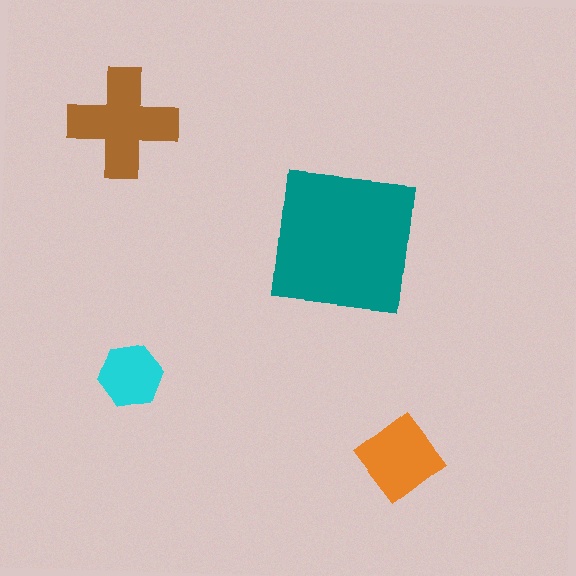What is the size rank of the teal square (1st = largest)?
1st.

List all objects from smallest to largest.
The cyan hexagon, the orange diamond, the brown cross, the teal square.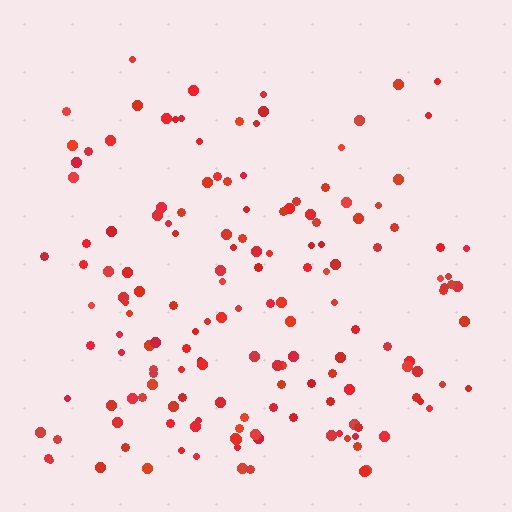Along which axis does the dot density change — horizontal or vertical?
Vertical.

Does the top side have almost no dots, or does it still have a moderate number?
Still a moderate number, just noticeably fewer than the bottom.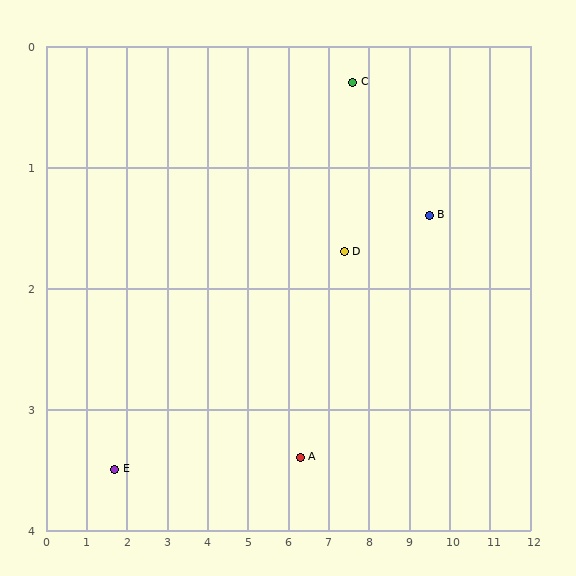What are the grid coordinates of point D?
Point D is at approximately (7.4, 1.7).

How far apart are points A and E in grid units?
Points A and E are about 4.6 grid units apart.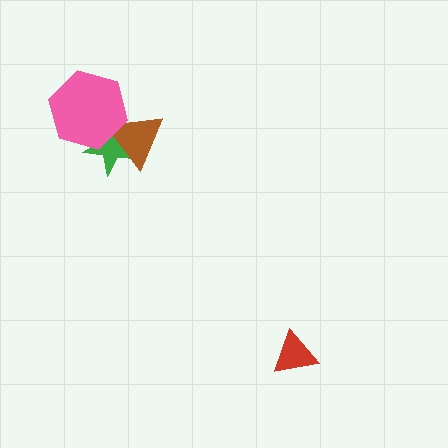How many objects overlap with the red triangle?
0 objects overlap with the red triangle.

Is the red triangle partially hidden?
No, no other shape covers it.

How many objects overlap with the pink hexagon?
2 objects overlap with the pink hexagon.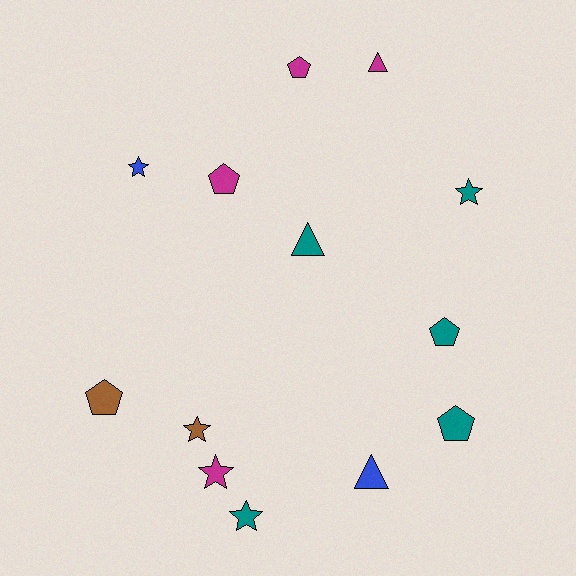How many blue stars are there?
There is 1 blue star.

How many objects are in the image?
There are 13 objects.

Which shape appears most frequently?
Star, with 5 objects.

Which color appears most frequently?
Teal, with 5 objects.